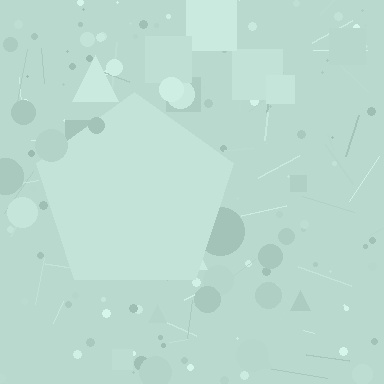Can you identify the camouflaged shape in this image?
The camouflaged shape is a pentagon.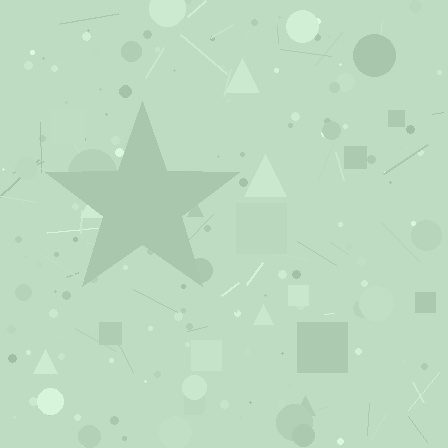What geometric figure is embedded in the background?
A star is embedded in the background.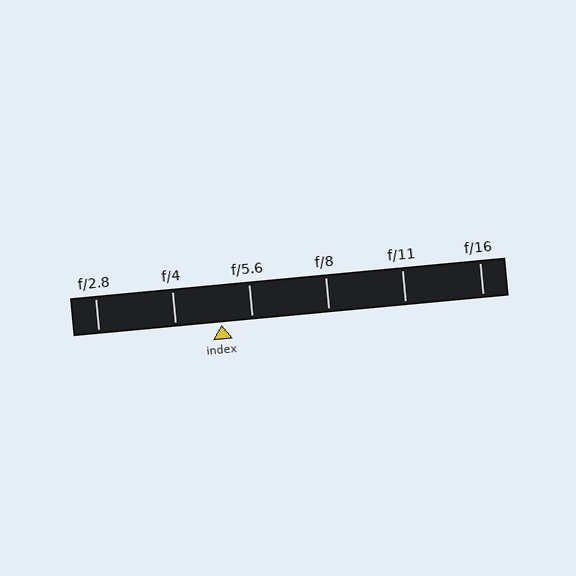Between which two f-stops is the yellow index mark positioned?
The index mark is between f/4 and f/5.6.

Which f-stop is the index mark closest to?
The index mark is closest to f/5.6.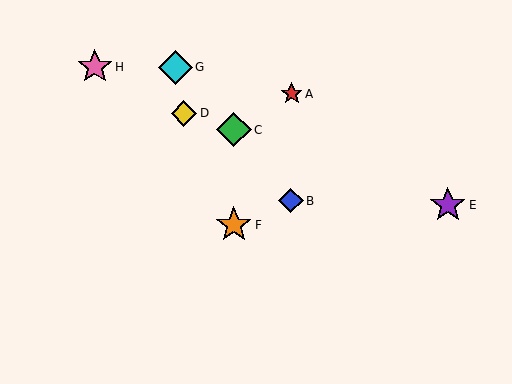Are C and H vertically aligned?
No, C is at x≈234 and H is at x≈95.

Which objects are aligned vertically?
Objects C, F are aligned vertically.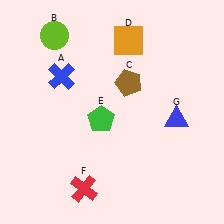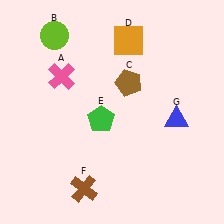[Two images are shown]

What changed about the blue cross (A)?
In Image 1, A is blue. In Image 2, it changed to pink.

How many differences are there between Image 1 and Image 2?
There are 2 differences between the two images.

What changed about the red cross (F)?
In Image 1, F is red. In Image 2, it changed to brown.